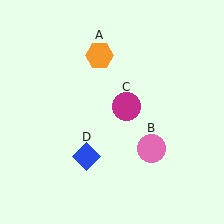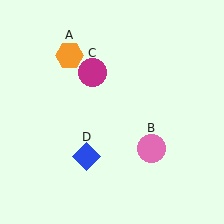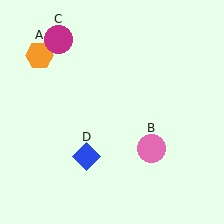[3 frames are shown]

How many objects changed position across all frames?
2 objects changed position: orange hexagon (object A), magenta circle (object C).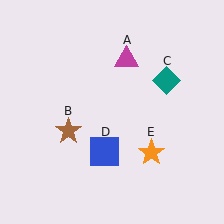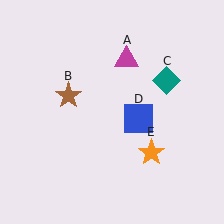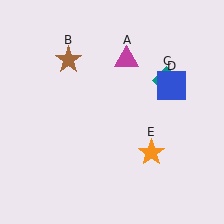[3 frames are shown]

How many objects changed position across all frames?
2 objects changed position: brown star (object B), blue square (object D).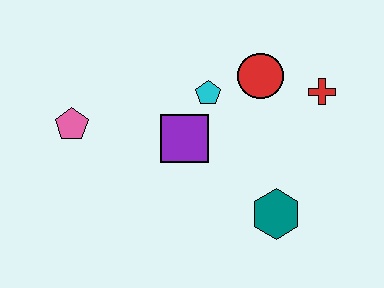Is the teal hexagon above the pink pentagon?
No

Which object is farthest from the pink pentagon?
The red cross is farthest from the pink pentagon.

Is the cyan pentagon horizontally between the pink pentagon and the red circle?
Yes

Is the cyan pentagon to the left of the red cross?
Yes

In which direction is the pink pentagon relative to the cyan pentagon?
The pink pentagon is to the left of the cyan pentagon.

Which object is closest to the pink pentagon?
The purple square is closest to the pink pentagon.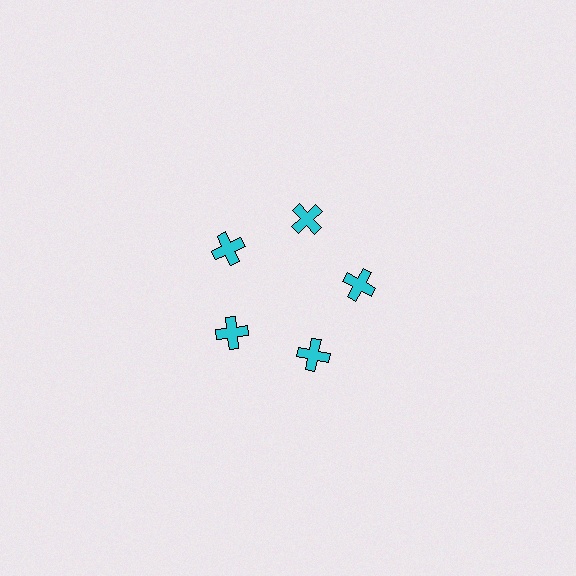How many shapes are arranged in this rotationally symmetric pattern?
There are 5 shapes, arranged in 5 groups of 1.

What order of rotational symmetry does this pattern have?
This pattern has 5-fold rotational symmetry.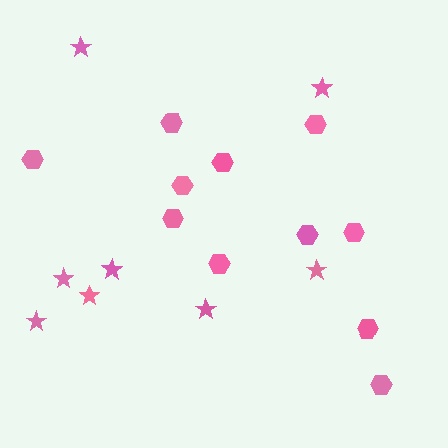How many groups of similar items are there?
There are 2 groups: one group of hexagons (11) and one group of stars (8).